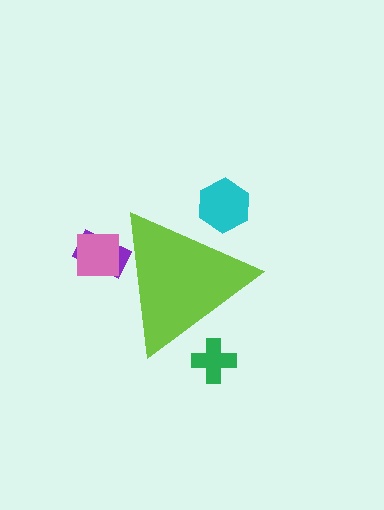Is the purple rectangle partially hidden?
Yes, the purple rectangle is partially hidden behind the lime triangle.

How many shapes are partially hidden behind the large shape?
4 shapes are partially hidden.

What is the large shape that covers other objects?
A lime triangle.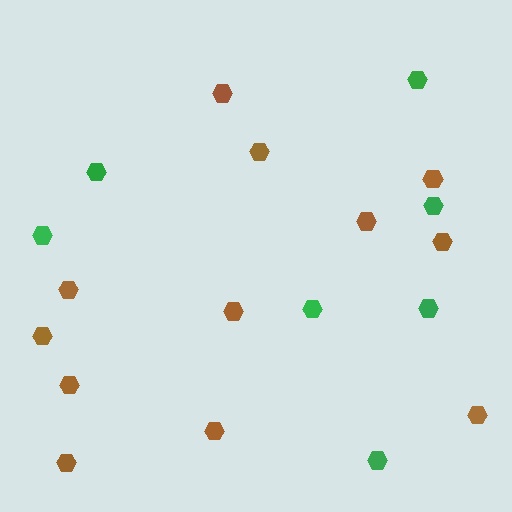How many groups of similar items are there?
There are 2 groups: one group of green hexagons (7) and one group of brown hexagons (12).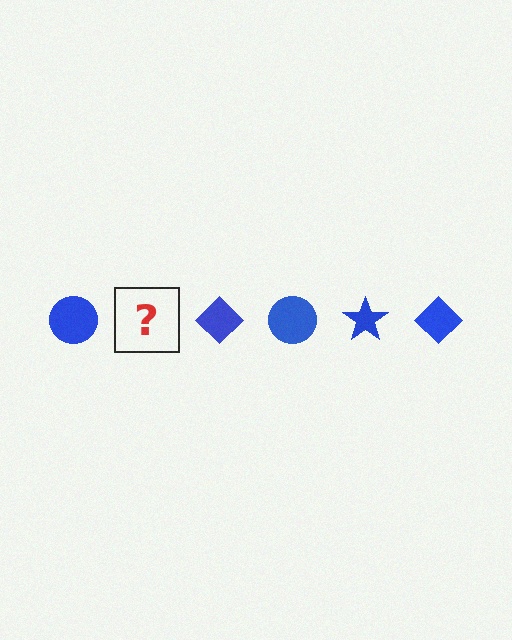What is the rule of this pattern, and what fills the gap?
The rule is that the pattern cycles through circle, star, diamond shapes in blue. The gap should be filled with a blue star.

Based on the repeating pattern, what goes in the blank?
The blank should be a blue star.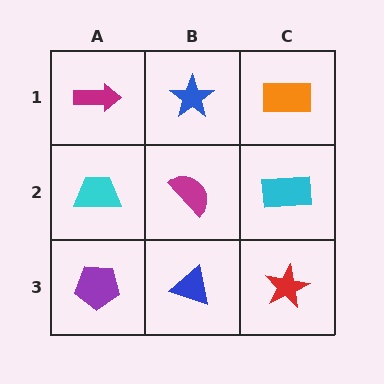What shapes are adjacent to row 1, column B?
A magenta semicircle (row 2, column B), a magenta arrow (row 1, column A), an orange rectangle (row 1, column C).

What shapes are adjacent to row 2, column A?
A magenta arrow (row 1, column A), a purple pentagon (row 3, column A), a magenta semicircle (row 2, column B).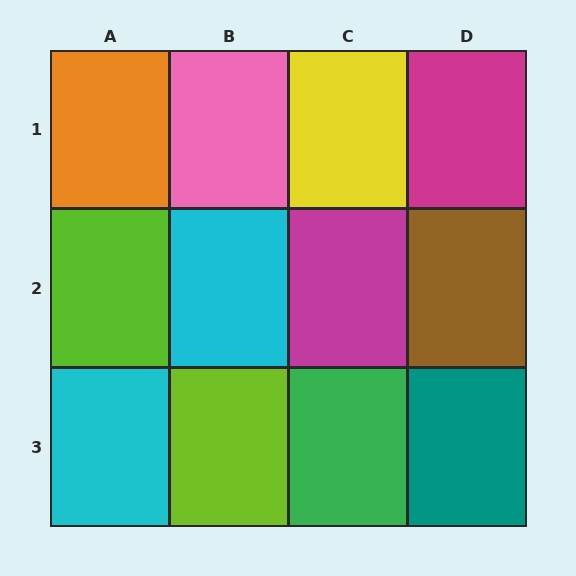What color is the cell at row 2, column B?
Cyan.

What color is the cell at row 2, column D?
Brown.